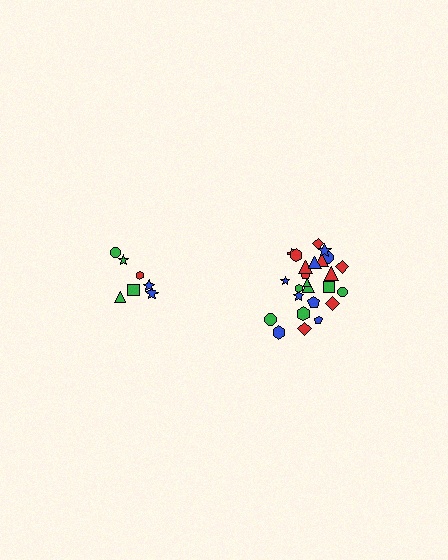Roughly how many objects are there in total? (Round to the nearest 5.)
Roughly 30 objects in total.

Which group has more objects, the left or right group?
The right group.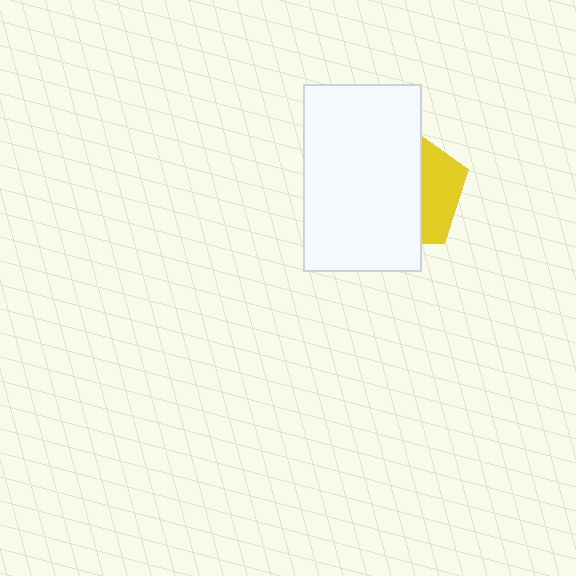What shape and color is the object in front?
The object in front is a white rectangle.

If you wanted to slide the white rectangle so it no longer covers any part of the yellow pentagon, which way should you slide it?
Slide it left — that is the most direct way to separate the two shapes.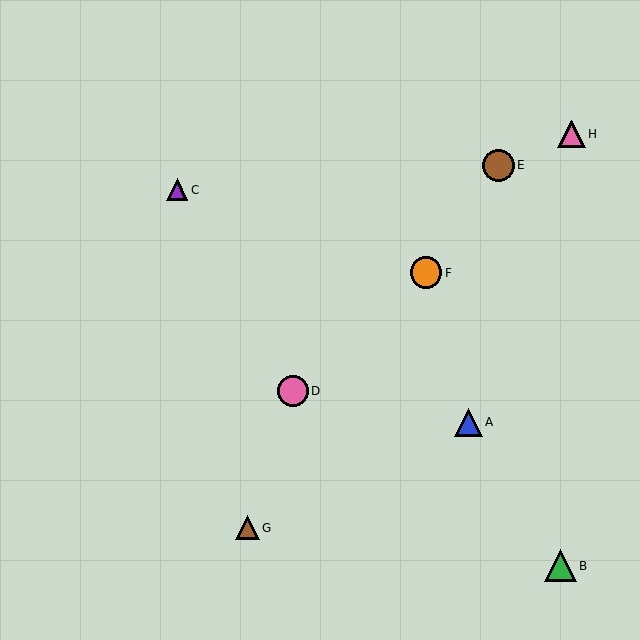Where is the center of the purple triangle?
The center of the purple triangle is at (177, 190).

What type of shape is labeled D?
Shape D is a pink circle.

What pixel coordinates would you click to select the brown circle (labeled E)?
Click at (499, 165) to select the brown circle E.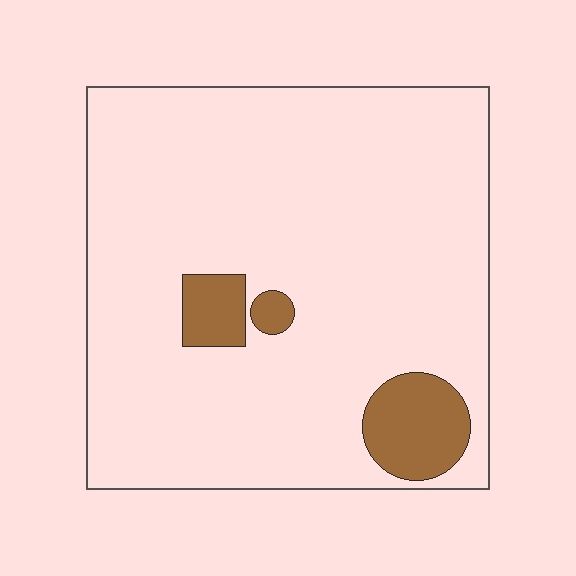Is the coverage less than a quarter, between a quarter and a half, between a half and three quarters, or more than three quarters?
Less than a quarter.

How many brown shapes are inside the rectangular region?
3.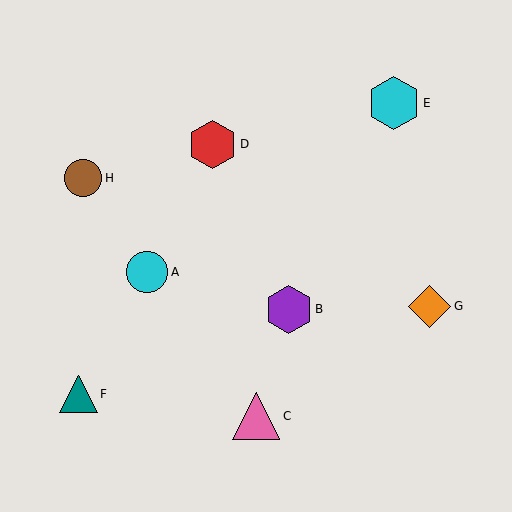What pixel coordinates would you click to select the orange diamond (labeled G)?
Click at (430, 306) to select the orange diamond G.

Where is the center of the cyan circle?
The center of the cyan circle is at (147, 272).